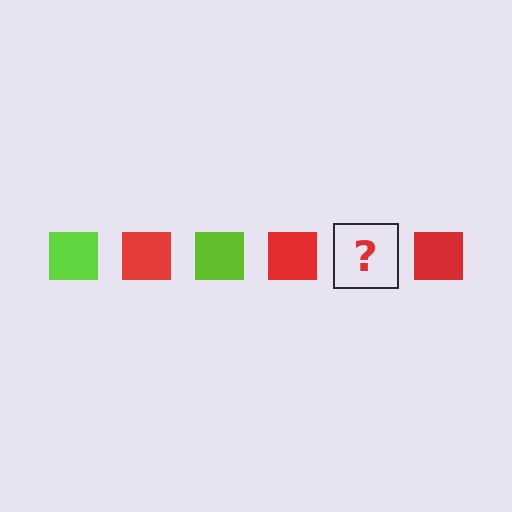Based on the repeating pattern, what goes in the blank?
The blank should be a lime square.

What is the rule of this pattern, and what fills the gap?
The rule is that the pattern cycles through lime, red squares. The gap should be filled with a lime square.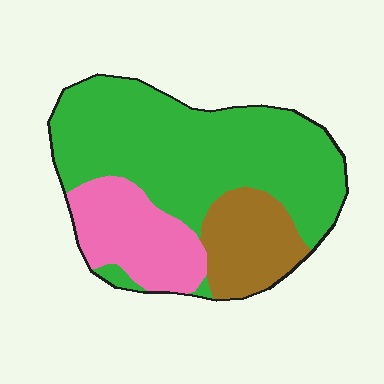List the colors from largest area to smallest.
From largest to smallest: green, pink, brown.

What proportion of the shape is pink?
Pink takes up less than a quarter of the shape.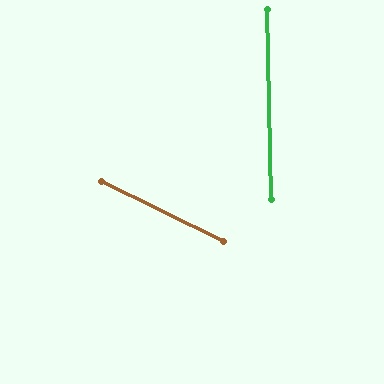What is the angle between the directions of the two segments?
Approximately 62 degrees.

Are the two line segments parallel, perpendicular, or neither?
Neither parallel nor perpendicular — they differ by about 62°.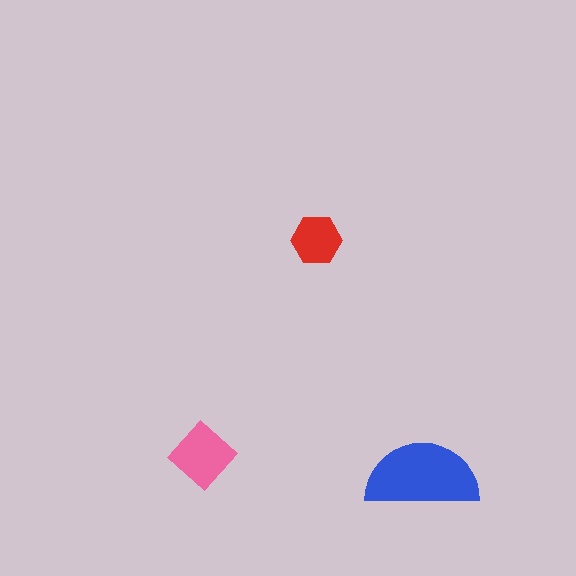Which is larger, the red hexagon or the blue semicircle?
The blue semicircle.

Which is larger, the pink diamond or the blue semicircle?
The blue semicircle.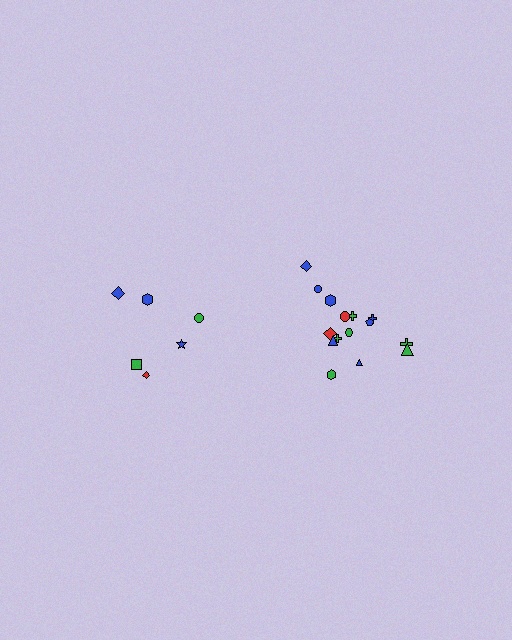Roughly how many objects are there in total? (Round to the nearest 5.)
Roughly 20 objects in total.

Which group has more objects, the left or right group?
The right group.